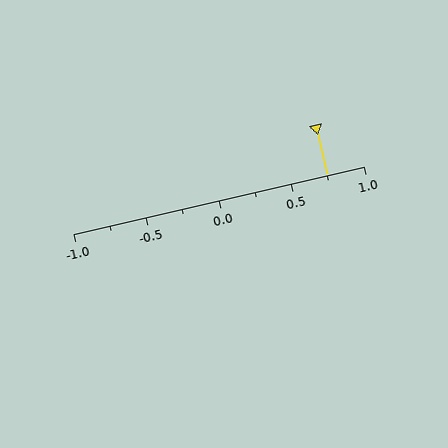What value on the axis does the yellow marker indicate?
The marker indicates approximately 0.75.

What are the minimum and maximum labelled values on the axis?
The axis runs from -1.0 to 1.0.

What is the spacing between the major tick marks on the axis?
The major ticks are spaced 0.5 apart.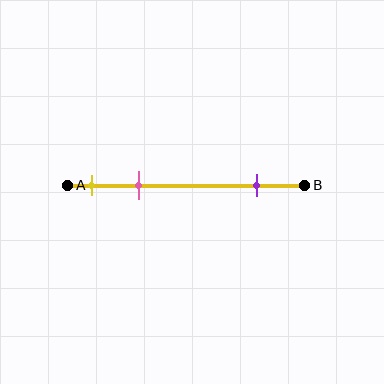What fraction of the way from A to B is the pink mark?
The pink mark is approximately 30% (0.3) of the way from A to B.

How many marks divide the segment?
There are 3 marks dividing the segment.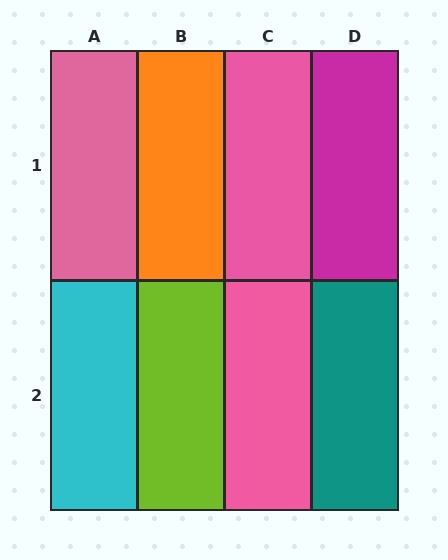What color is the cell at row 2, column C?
Pink.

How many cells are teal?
1 cell is teal.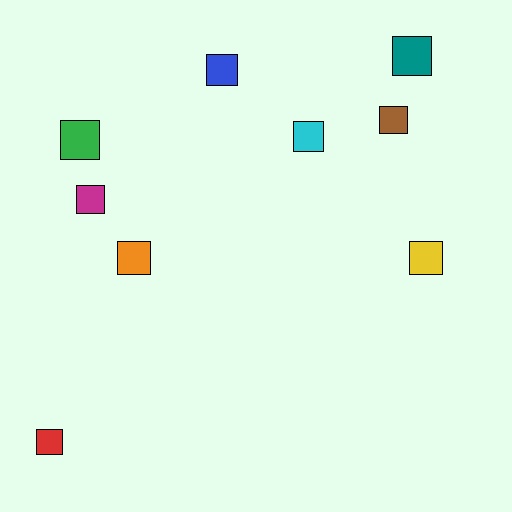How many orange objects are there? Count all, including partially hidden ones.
There is 1 orange object.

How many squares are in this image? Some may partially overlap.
There are 9 squares.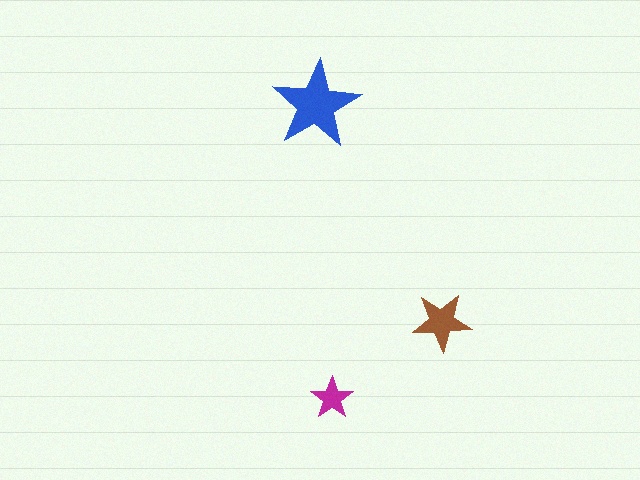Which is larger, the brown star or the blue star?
The blue one.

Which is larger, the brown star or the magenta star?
The brown one.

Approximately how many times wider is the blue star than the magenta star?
About 2 times wider.